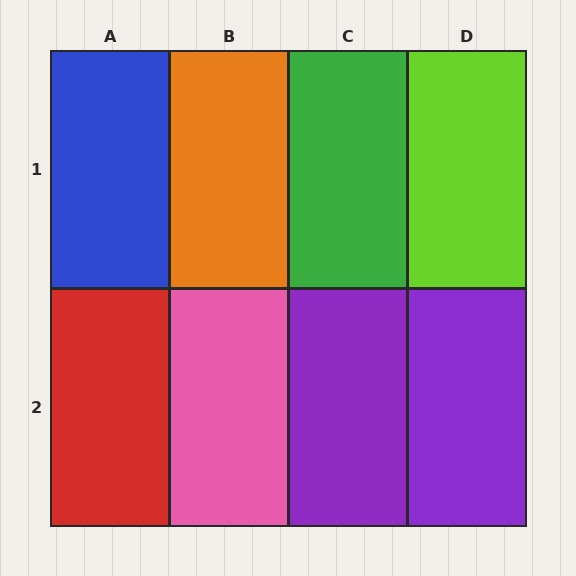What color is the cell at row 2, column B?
Pink.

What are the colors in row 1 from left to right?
Blue, orange, green, lime.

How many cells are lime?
1 cell is lime.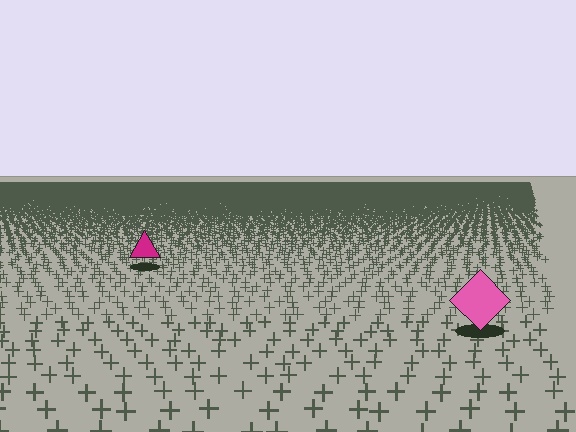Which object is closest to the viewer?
The pink diamond is closest. The texture marks near it are larger and more spread out.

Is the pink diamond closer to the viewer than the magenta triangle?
Yes. The pink diamond is closer — you can tell from the texture gradient: the ground texture is coarser near it.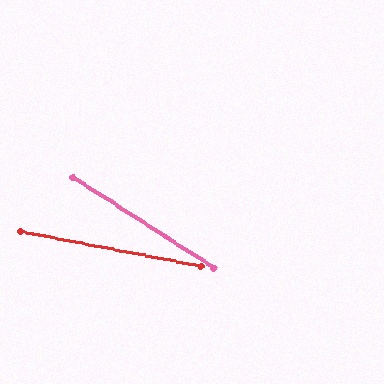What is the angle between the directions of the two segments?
Approximately 22 degrees.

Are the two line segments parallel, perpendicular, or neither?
Neither parallel nor perpendicular — they differ by about 22°.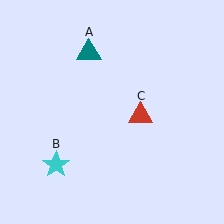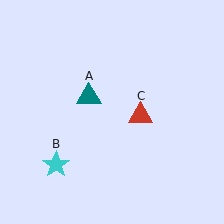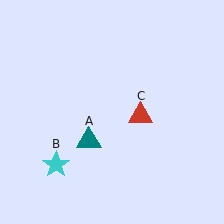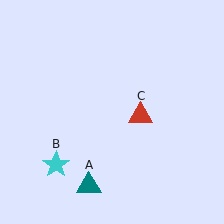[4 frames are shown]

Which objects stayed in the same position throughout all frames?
Cyan star (object B) and red triangle (object C) remained stationary.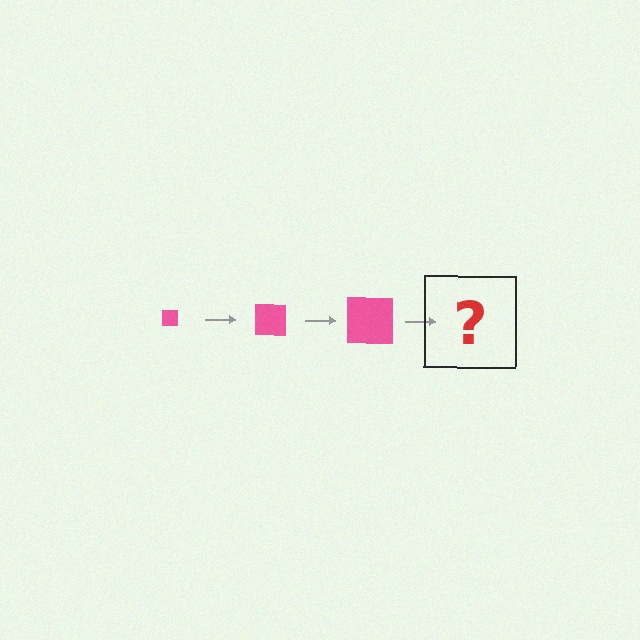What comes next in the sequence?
The next element should be a pink square, larger than the previous one.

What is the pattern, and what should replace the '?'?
The pattern is that the square gets progressively larger each step. The '?' should be a pink square, larger than the previous one.